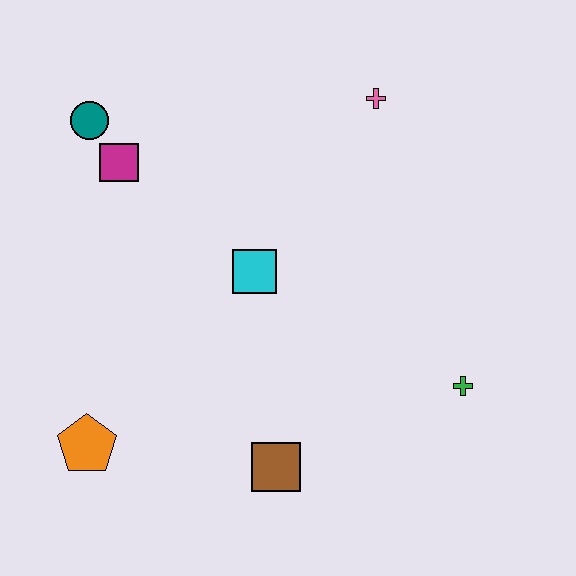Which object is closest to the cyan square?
The magenta square is closest to the cyan square.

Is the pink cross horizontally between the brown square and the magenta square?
No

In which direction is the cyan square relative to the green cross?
The cyan square is to the left of the green cross.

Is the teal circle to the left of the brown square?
Yes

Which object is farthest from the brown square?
The teal circle is farthest from the brown square.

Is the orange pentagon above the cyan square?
No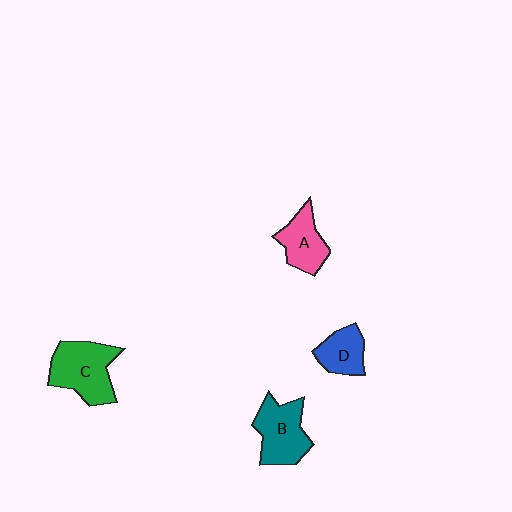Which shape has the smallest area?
Shape D (blue).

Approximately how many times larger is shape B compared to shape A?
Approximately 1.3 times.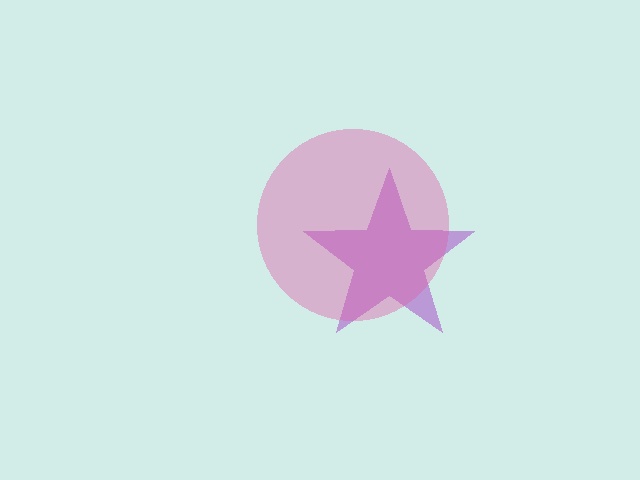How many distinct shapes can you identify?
There are 2 distinct shapes: a purple star, a pink circle.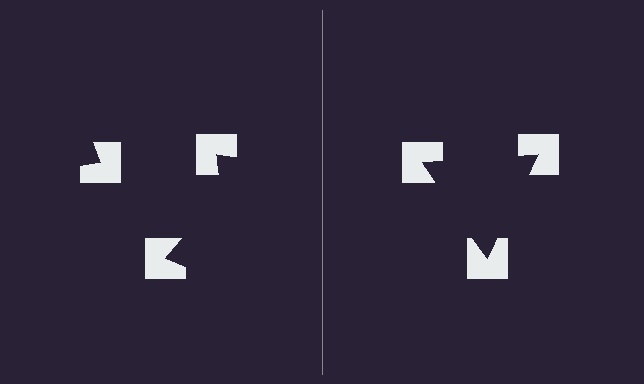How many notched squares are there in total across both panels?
6 — 3 on each side.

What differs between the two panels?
The notched squares are positioned identically on both sides; only the wedge orientations differ. On the right they align to a triangle; on the left they are misaligned.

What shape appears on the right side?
An illusory triangle.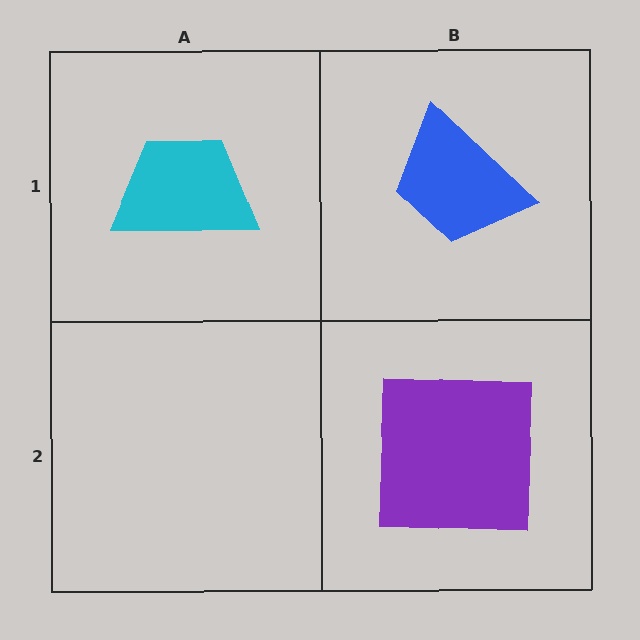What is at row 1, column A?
A cyan trapezoid.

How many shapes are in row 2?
1 shape.